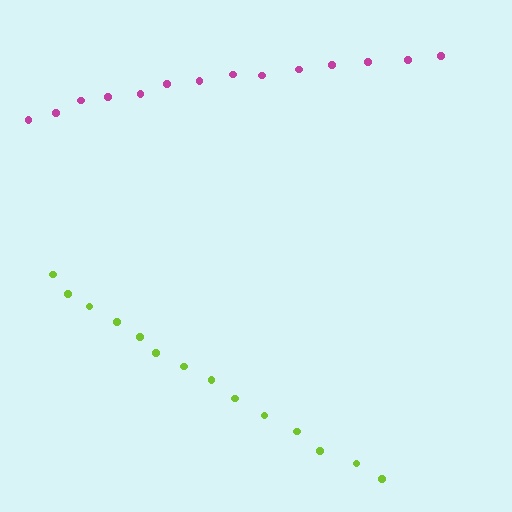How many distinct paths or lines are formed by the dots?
There are 2 distinct paths.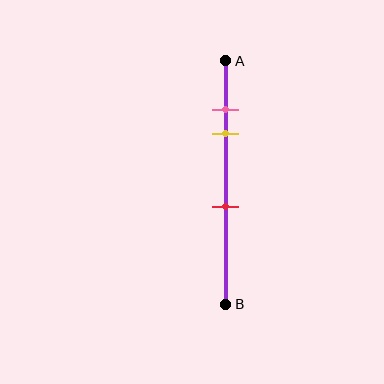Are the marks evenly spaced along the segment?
No, the marks are not evenly spaced.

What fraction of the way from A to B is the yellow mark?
The yellow mark is approximately 30% (0.3) of the way from A to B.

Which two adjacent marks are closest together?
The pink and yellow marks are the closest adjacent pair.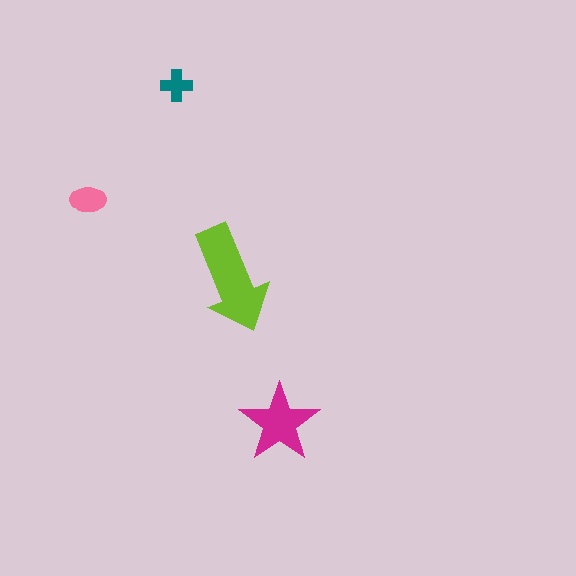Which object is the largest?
The lime arrow.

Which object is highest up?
The teal cross is topmost.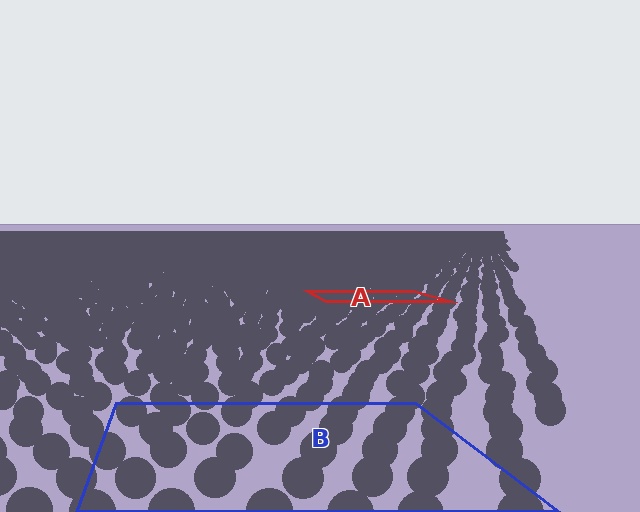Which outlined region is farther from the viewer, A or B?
Region A is farther from the viewer — the texture elements inside it appear smaller and more densely packed.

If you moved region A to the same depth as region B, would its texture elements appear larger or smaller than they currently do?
They would appear larger. At a closer depth, the same texture elements are projected at a bigger on-screen size.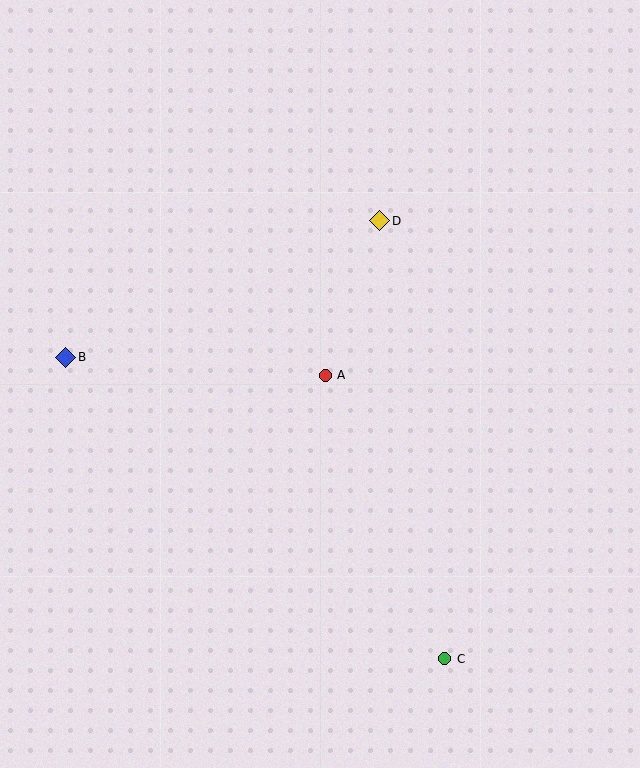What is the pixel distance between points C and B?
The distance between C and B is 485 pixels.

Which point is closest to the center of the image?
Point A at (325, 375) is closest to the center.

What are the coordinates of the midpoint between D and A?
The midpoint between D and A is at (352, 298).